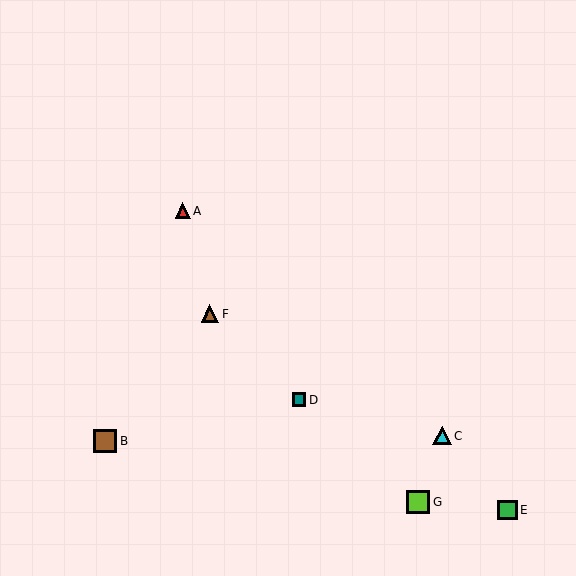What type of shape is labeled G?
Shape G is a lime square.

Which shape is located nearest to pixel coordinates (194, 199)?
The red triangle (labeled A) at (183, 211) is nearest to that location.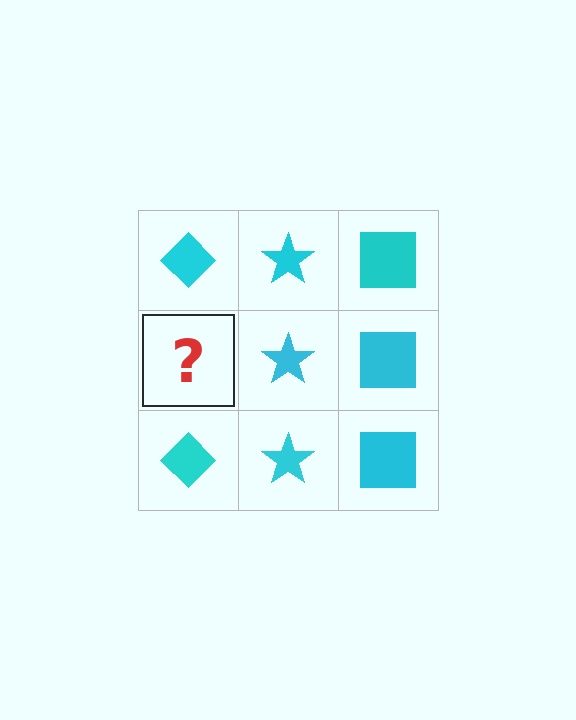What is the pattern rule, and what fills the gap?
The rule is that each column has a consistent shape. The gap should be filled with a cyan diamond.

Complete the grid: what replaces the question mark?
The question mark should be replaced with a cyan diamond.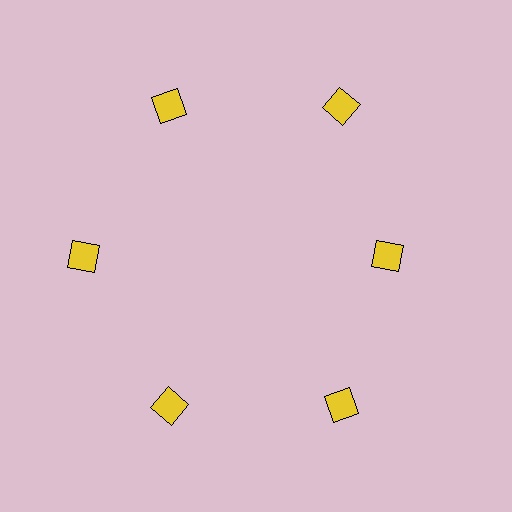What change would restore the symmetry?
The symmetry would be restored by moving it outward, back onto the ring so that all 6 squares sit at equal angles and equal distance from the center.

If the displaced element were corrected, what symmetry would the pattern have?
It would have 6-fold rotational symmetry — the pattern would map onto itself every 60 degrees.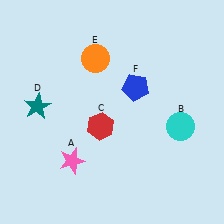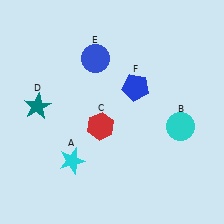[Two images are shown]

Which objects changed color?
A changed from pink to cyan. E changed from orange to blue.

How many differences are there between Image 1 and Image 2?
There are 2 differences between the two images.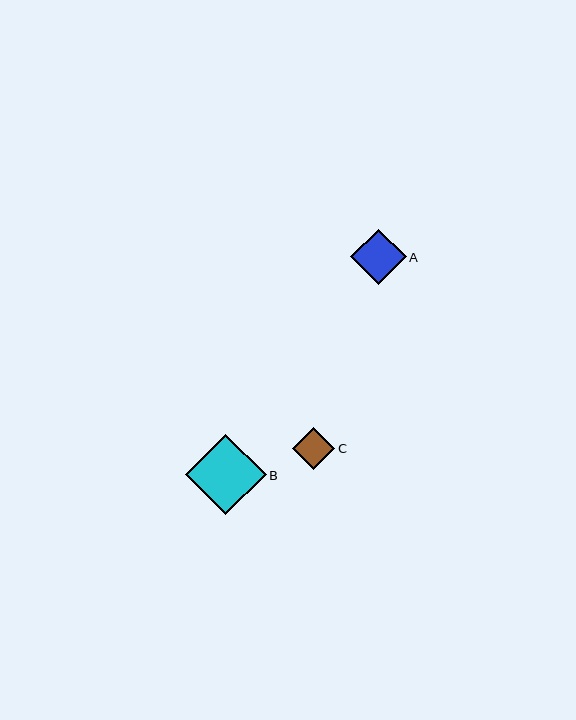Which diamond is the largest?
Diamond B is the largest with a size of approximately 80 pixels.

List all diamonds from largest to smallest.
From largest to smallest: B, A, C.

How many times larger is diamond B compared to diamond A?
Diamond B is approximately 1.5 times the size of diamond A.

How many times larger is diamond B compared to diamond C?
Diamond B is approximately 1.9 times the size of diamond C.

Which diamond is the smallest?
Diamond C is the smallest with a size of approximately 42 pixels.